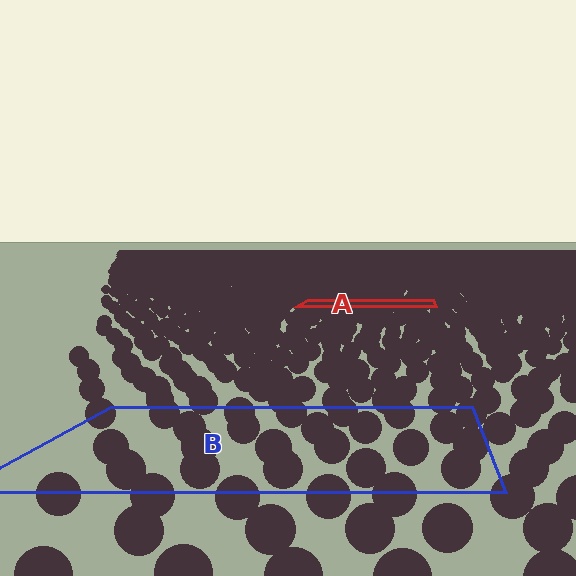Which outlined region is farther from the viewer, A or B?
Region A is farther from the viewer — the texture elements inside it appear smaller and more densely packed.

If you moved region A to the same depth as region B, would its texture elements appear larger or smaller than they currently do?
They would appear larger. At a closer depth, the same texture elements are projected at a bigger on-screen size.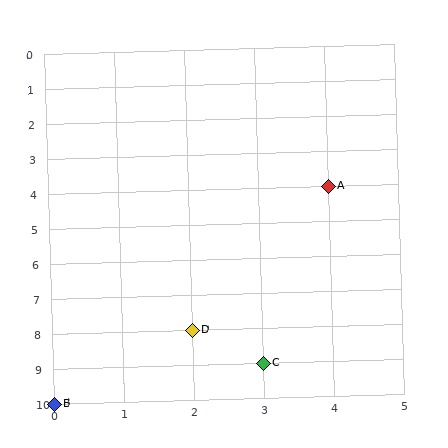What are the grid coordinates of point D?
Point D is at grid coordinates (2, 8).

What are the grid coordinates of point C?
Point C is at grid coordinates (3, 9).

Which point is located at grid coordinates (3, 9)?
Point C is at (3, 9).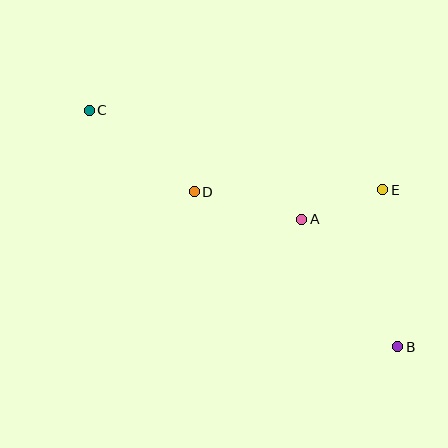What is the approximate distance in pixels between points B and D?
The distance between B and D is approximately 256 pixels.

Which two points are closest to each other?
Points A and E are closest to each other.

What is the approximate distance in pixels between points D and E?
The distance between D and E is approximately 188 pixels.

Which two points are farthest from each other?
Points B and C are farthest from each other.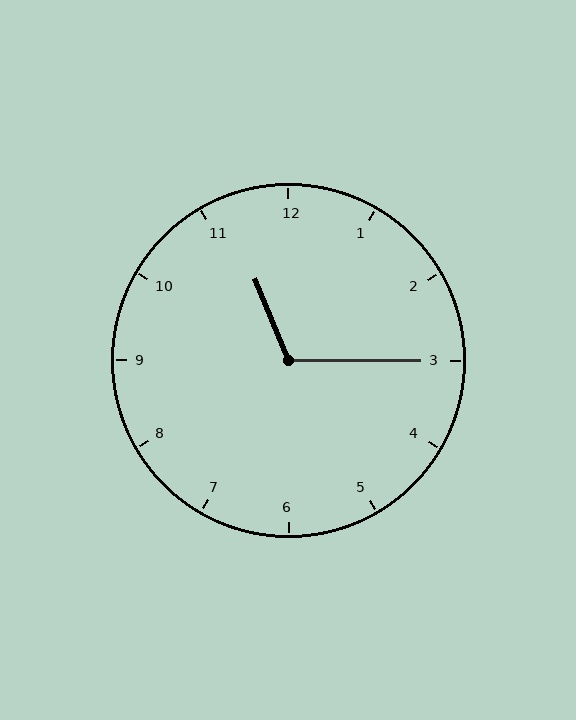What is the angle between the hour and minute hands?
Approximately 112 degrees.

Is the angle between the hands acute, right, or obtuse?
It is obtuse.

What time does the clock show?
11:15.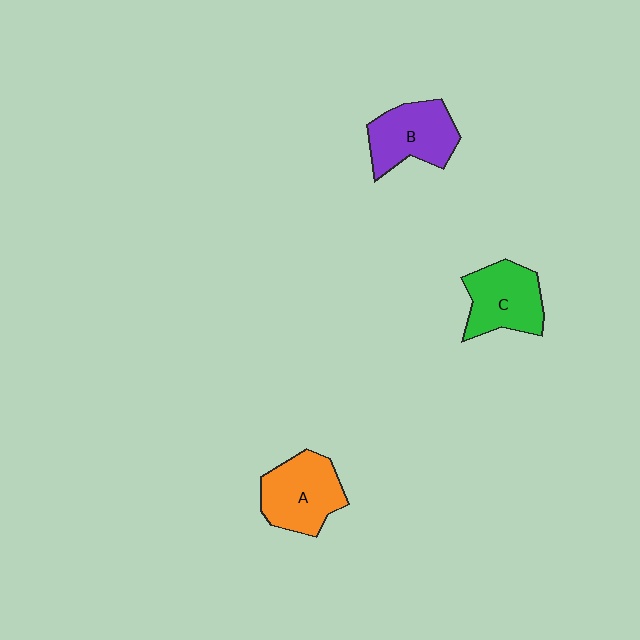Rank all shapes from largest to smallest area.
From largest to smallest: A (orange), B (purple), C (green).